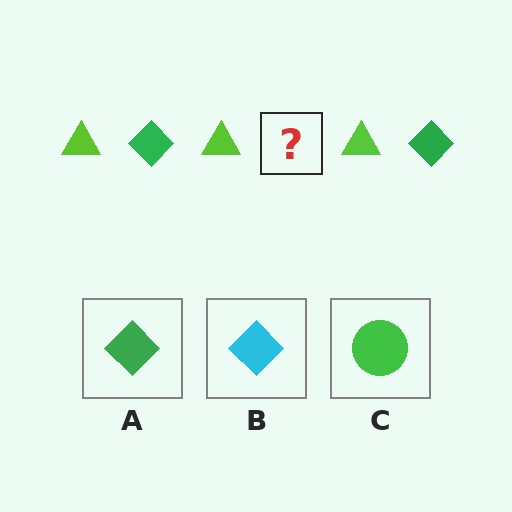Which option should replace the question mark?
Option A.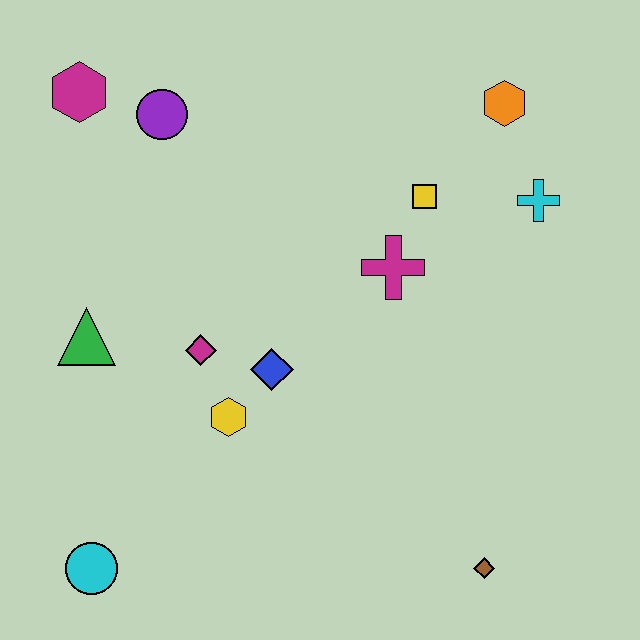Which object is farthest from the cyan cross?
The cyan circle is farthest from the cyan cross.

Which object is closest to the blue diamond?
The yellow hexagon is closest to the blue diamond.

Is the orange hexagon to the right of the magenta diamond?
Yes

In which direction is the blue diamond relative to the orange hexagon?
The blue diamond is below the orange hexagon.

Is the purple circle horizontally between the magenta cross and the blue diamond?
No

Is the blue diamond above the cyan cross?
No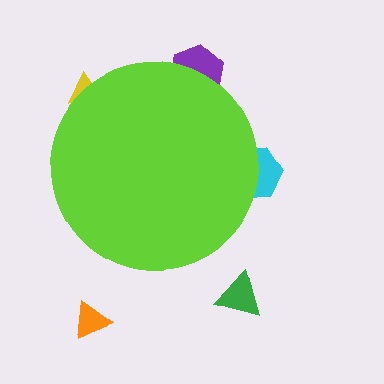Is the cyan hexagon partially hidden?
Yes, the cyan hexagon is partially hidden behind the lime circle.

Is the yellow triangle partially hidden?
Yes, the yellow triangle is partially hidden behind the lime circle.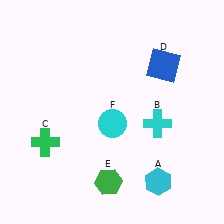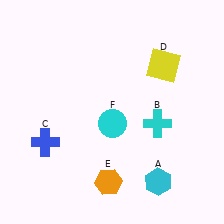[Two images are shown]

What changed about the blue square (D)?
In Image 1, D is blue. In Image 2, it changed to yellow.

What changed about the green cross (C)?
In Image 1, C is green. In Image 2, it changed to blue.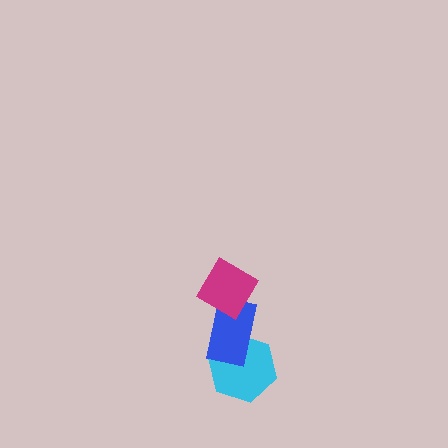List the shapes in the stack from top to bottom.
From top to bottom: the magenta diamond, the blue rectangle, the cyan hexagon.